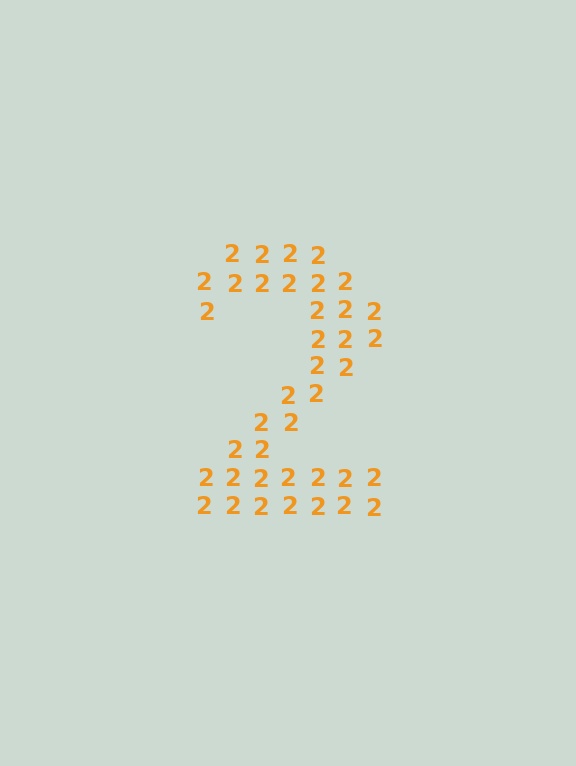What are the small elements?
The small elements are digit 2's.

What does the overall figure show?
The overall figure shows the digit 2.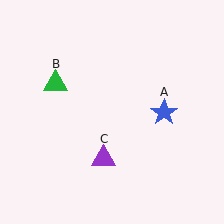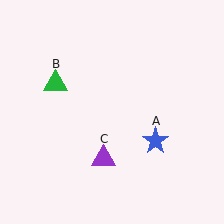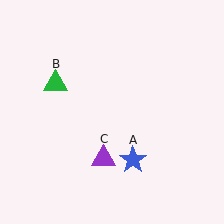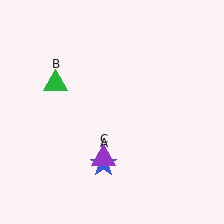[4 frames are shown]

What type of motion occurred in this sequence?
The blue star (object A) rotated clockwise around the center of the scene.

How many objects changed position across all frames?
1 object changed position: blue star (object A).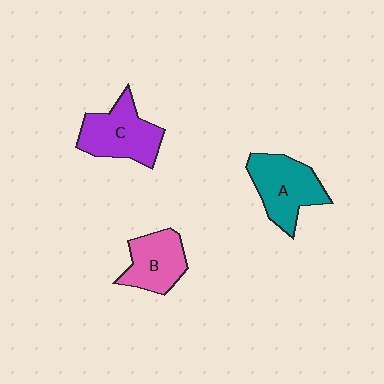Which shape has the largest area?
Shape A (teal).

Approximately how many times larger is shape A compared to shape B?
Approximately 1.3 times.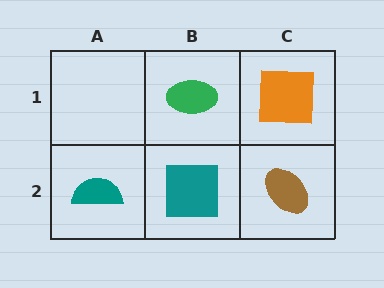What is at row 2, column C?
A brown ellipse.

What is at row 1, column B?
A green ellipse.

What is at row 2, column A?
A teal semicircle.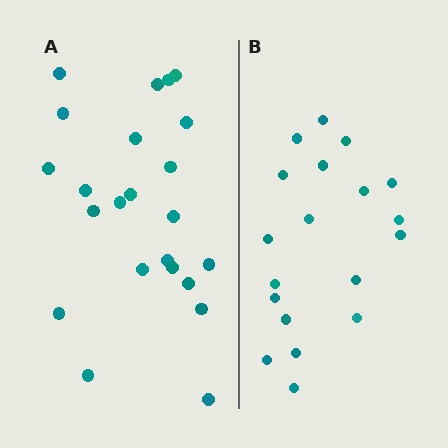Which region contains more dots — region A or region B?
Region A (the left region) has more dots.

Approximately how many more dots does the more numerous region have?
Region A has about 4 more dots than region B.